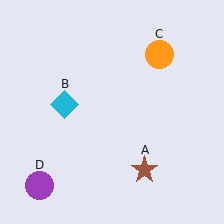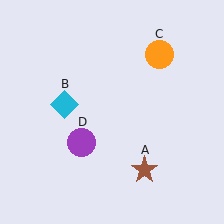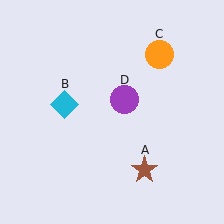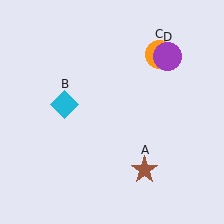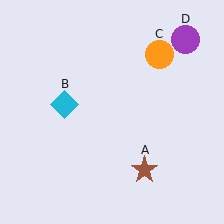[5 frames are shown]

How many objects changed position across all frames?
1 object changed position: purple circle (object D).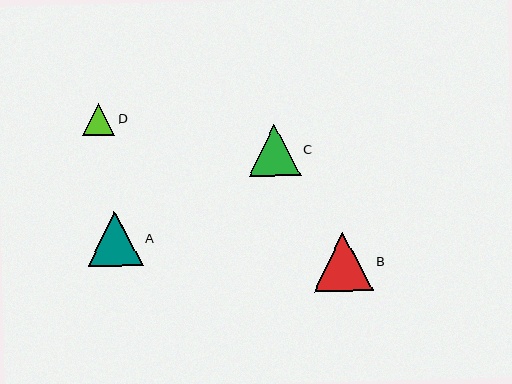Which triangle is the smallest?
Triangle D is the smallest with a size of approximately 32 pixels.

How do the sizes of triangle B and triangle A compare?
Triangle B and triangle A are approximately the same size.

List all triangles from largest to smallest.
From largest to smallest: B, A, C, D.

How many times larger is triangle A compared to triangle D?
Triangle A is approximately 1.7 times the size of triangle D.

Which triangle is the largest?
Triangle B is the largest with a size of approximately 59 pixels.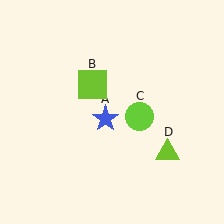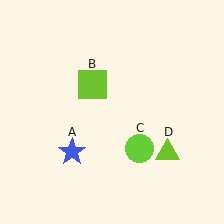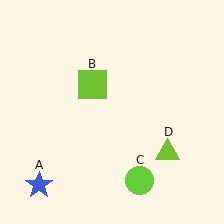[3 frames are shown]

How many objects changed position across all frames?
2 objects changed position: blue star (object A), lime circle (object C).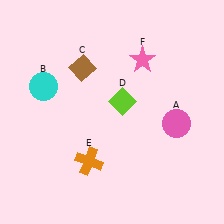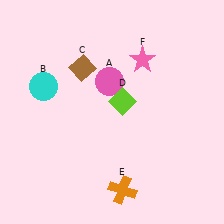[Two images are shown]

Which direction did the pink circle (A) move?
The pink circle (A) moved left.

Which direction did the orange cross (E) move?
The orange cross (E) moved right.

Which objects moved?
The objects that moved are: the pink circle (A), the orange cross (E).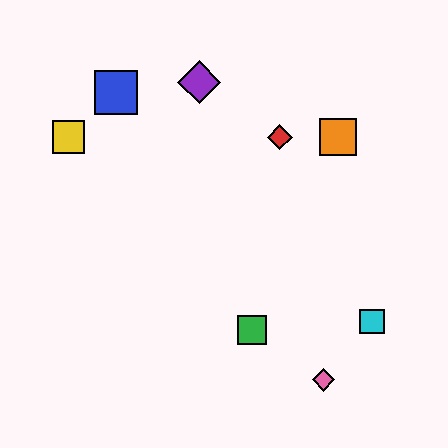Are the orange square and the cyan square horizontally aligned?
No, the orange square is at y≈137 and the cyan square is at y≈321.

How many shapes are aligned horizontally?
3 shapes (the red diamond, the yellow square, the orange square) are aligned horizontally.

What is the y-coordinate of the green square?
The green square is at y≈330.